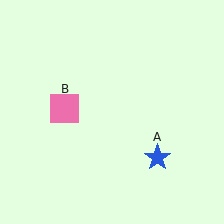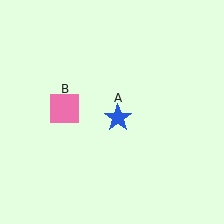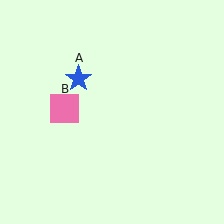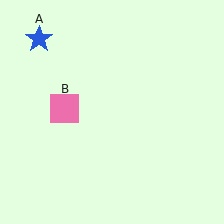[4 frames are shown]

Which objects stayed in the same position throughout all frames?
Pink square (object B) remained stationary.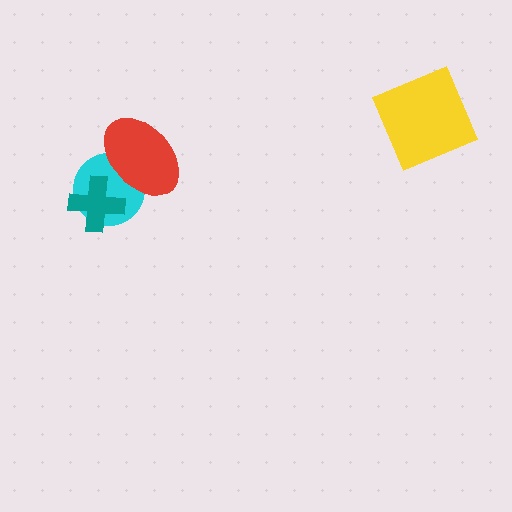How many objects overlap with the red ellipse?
2 objects overlap with the red ellipse.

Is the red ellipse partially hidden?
No, no other shape covers it.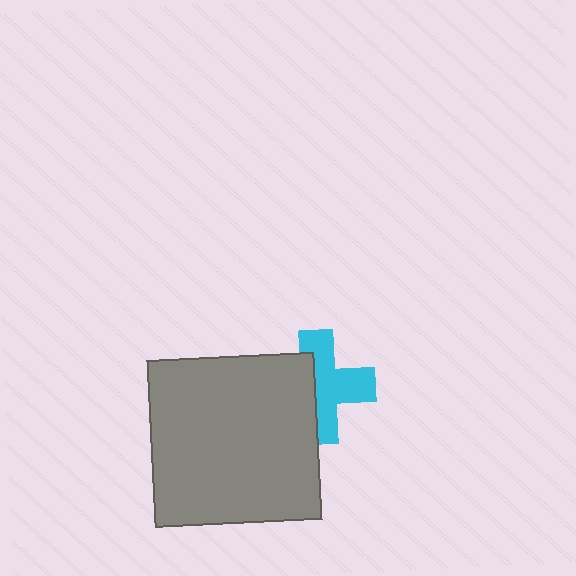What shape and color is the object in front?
The object in front is a gray square.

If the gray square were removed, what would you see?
You would see the complete cyan cross.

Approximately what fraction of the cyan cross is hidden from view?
Roughly 42% of the cyan cross is hidden behind the gray square.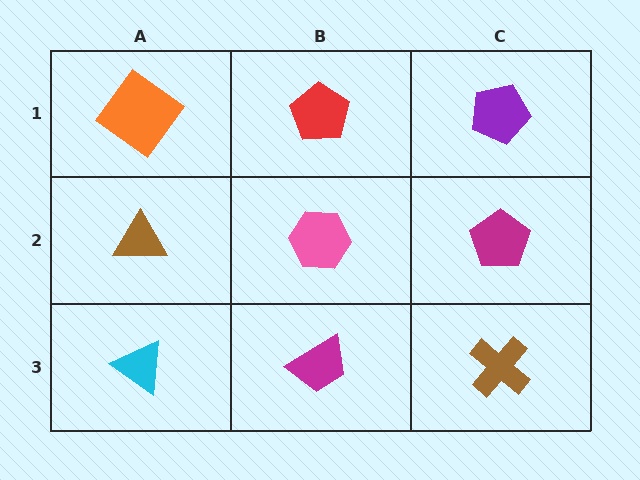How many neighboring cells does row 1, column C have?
2.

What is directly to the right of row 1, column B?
A purple pentagon.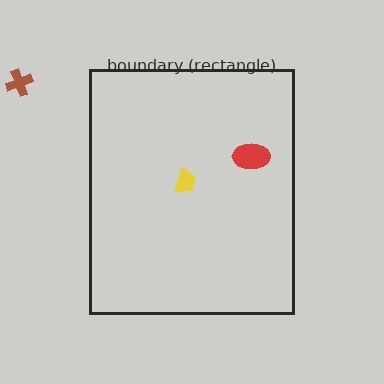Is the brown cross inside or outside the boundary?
Outside.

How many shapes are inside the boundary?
2 inside, 1 outside.